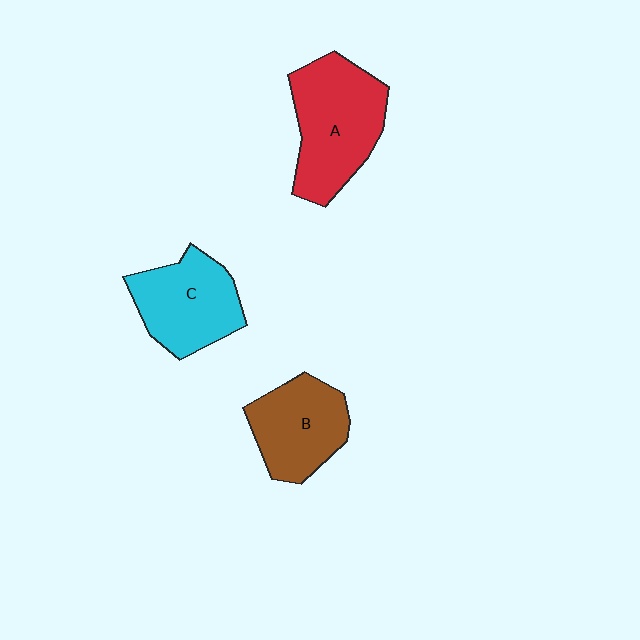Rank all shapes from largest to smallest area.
From largest to smallest: A (red), C (cyan), B (brown).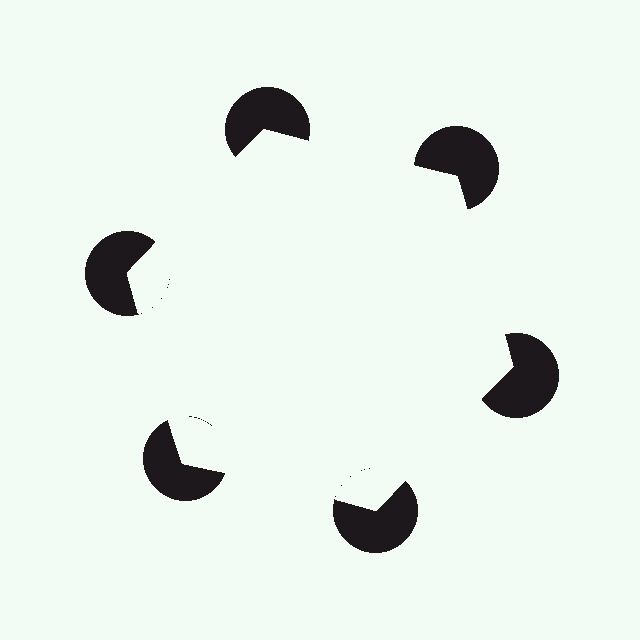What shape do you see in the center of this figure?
An illusory hexagon — its edges are inferred from the aligned wedge cuts in the pac-man discs, not physically drawn.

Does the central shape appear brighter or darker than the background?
It typically appears slightly brighter than the background, even though no actual brightness change is drawn.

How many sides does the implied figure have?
6 sides.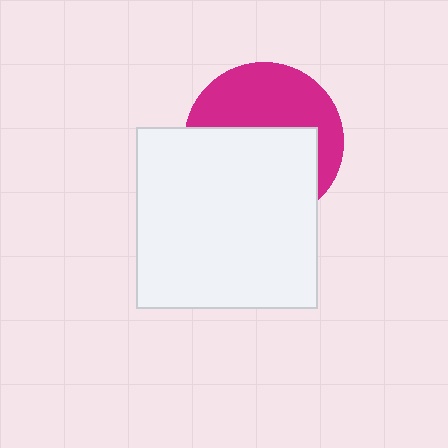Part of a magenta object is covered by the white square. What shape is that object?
It is a circle.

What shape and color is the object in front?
The object in front is a white square.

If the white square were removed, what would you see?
You would see the complete magenta circle.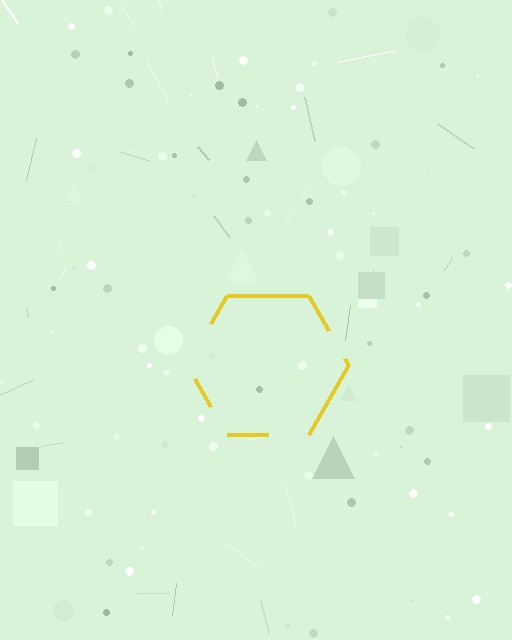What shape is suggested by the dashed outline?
The dashed outline suggests a hexagon.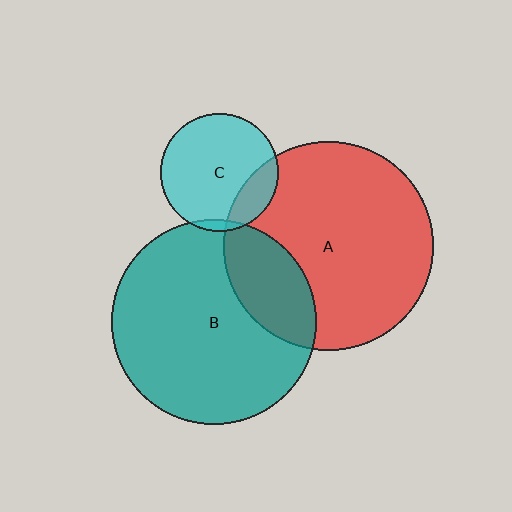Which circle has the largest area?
Circle A (red).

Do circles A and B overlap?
Yes.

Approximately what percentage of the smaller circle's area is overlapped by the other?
Approximately 25%.